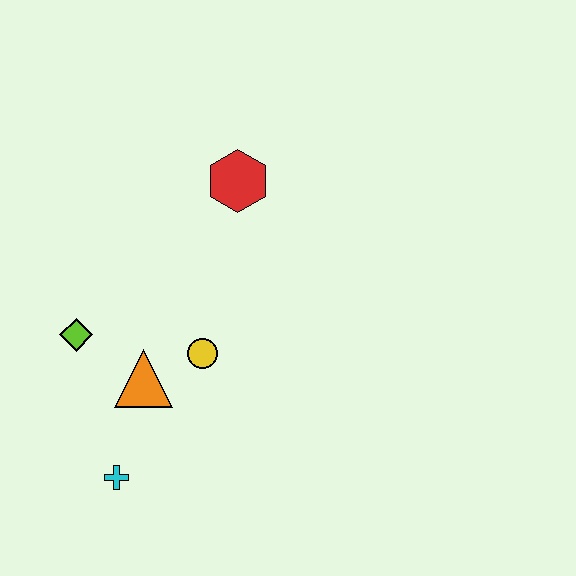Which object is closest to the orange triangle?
The yellow circle is closest to the orange triangle.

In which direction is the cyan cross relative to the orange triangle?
The cyan cross is below the orange triangle.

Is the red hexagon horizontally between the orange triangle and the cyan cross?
No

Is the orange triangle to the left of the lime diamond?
No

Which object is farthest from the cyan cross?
The red hexagon is farthest from the cyan cross.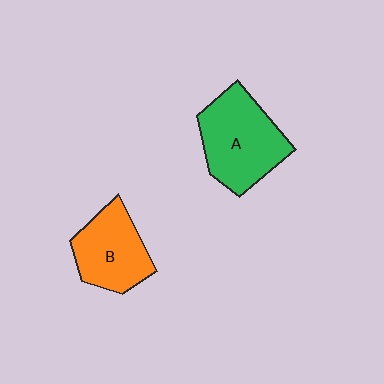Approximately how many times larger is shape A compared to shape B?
Approximately 1.3 times.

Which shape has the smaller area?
Shape B (orange).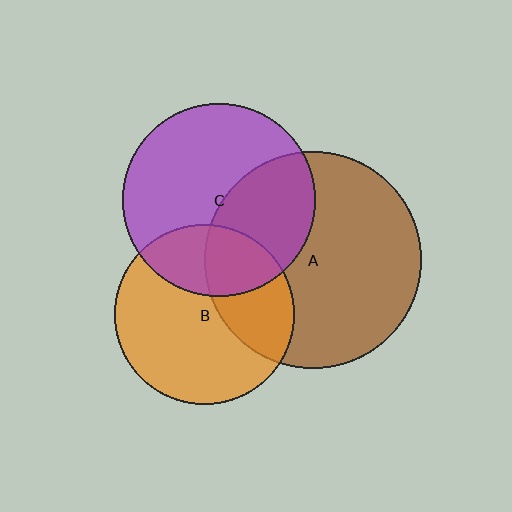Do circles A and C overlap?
Yes.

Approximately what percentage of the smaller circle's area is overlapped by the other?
Approximately 40%.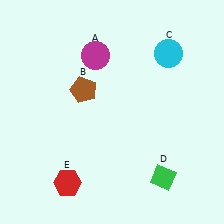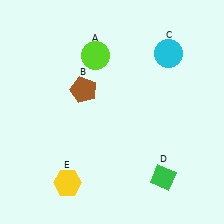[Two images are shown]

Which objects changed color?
A changed from magenta to lime. E changed from red to yellow.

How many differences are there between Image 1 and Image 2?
There are 2 differences between the two images.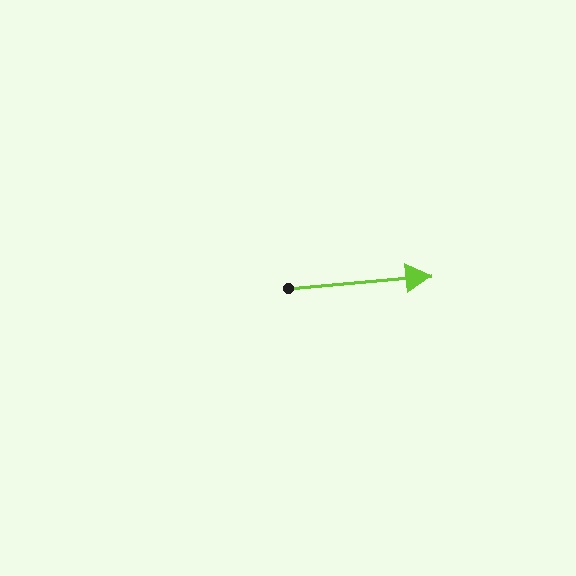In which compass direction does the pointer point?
East.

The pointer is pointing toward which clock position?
Roughly 3 o'clock.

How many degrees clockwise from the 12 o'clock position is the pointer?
Approximately 85 degrees.